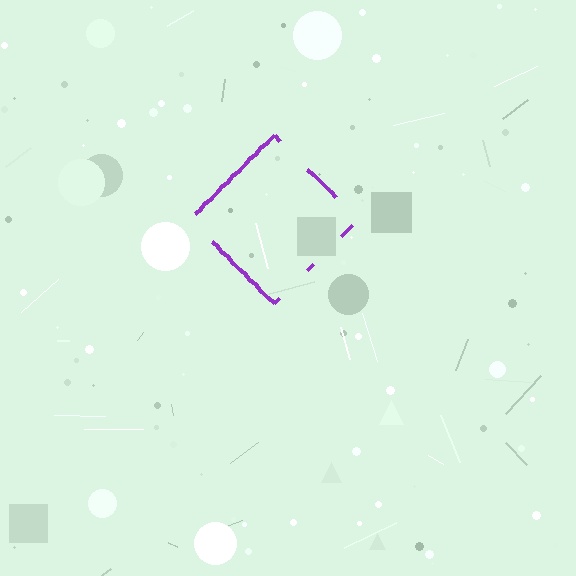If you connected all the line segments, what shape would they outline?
They would outline a diamond.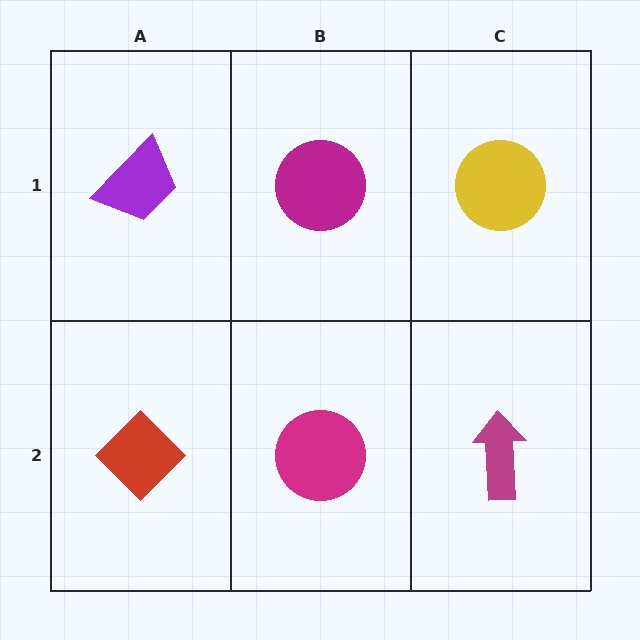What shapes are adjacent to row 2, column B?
A magenta circle (row 1, column B), a red diamond (row 2, column A), a magenta arrow (row 2, column C).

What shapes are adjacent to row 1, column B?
A magenta circle (row 2, column B), a purple trapezoid (row 1, column A), a yellow circle (row 1, column C).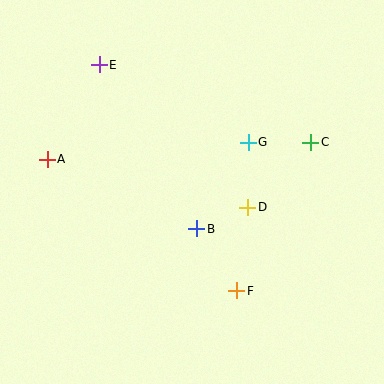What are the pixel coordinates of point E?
Point E is at (99, 65).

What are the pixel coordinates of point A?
Point A is at (47, 159).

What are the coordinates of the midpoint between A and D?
The midpoint between A and D is at (148, 183).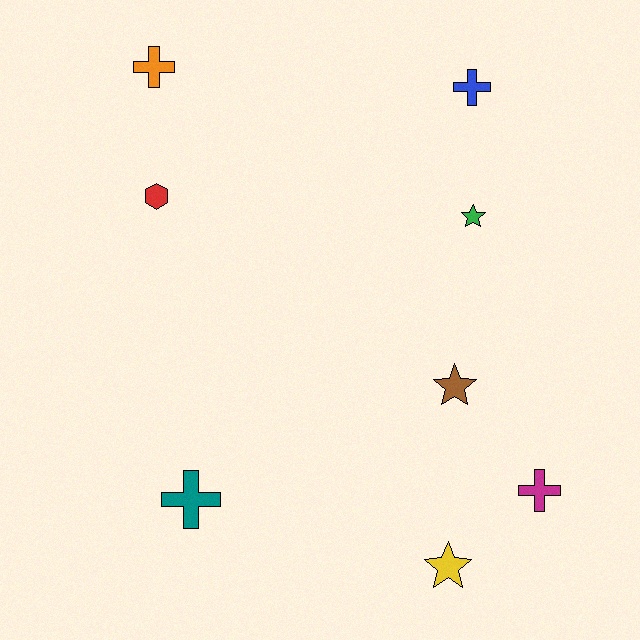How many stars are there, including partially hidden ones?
There are 3 stars.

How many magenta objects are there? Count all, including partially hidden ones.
There is 1 magenta object.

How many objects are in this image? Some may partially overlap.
There are 8 objects.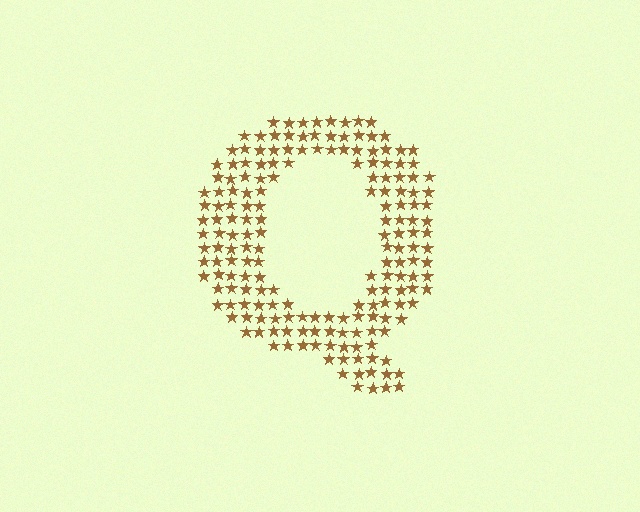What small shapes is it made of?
It is made of small stars.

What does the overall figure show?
The overall figure shows the letter Q.